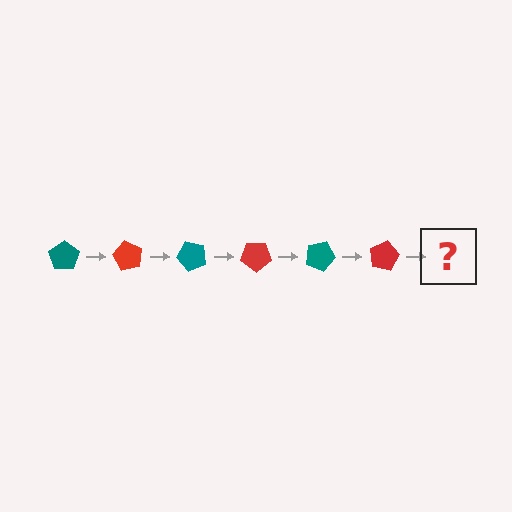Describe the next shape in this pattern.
It should be a teal pentagon, rotated 360 degrees from the start.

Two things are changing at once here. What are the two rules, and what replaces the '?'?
The two rules are that it rotates 60 degrees each step and the color cycles through teal and red. The '?' should be a teal pentagon, rotated 360 degrees from the start.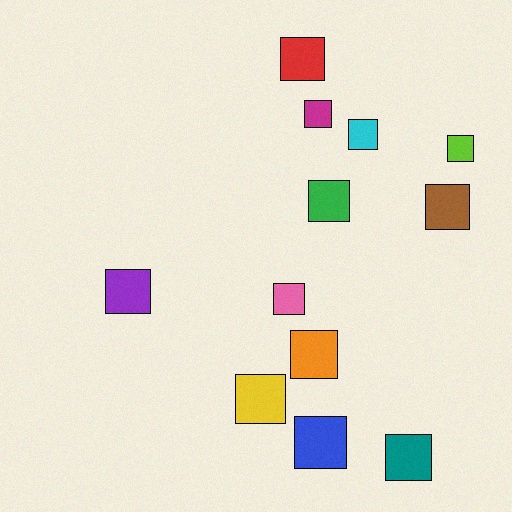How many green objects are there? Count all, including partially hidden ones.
There is 1 green object.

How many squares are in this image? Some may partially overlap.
There are 12 squares.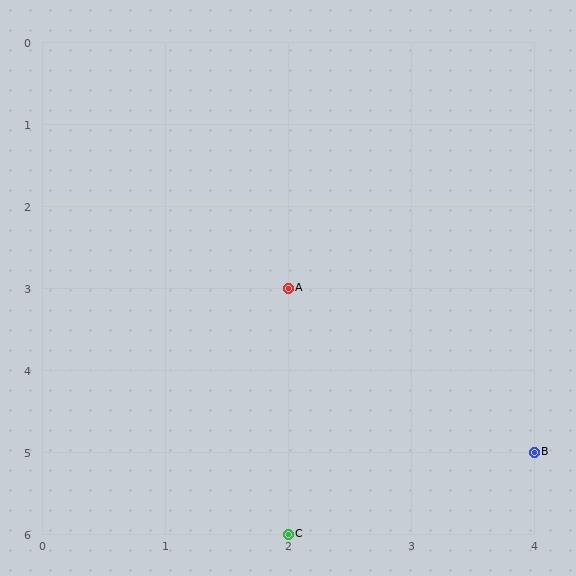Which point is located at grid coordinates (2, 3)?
Point A is at (2, 3).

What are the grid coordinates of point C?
Point C is at grid coordinates (2, 6).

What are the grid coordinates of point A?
Point A is at grid coordinates (2, 3).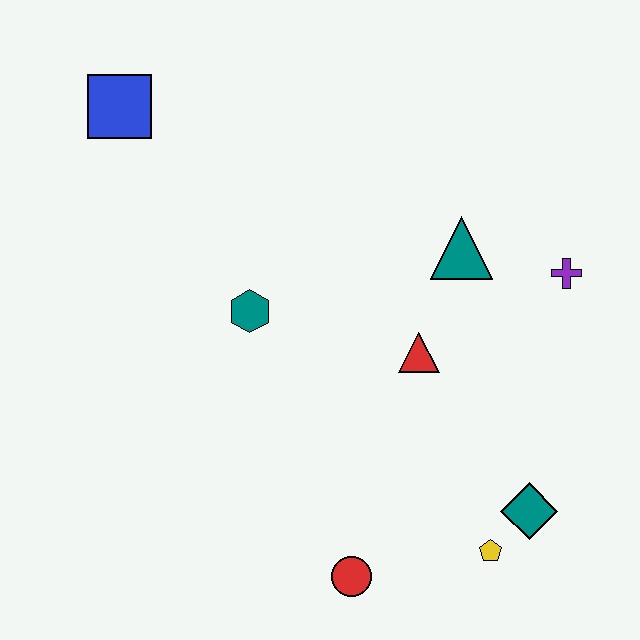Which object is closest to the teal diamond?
The yellow pentagon is closest to the teal diamond.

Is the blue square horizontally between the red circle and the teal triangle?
No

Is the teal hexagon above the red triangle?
Yes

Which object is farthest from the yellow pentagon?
The blue square is farthest from the yellow pentagon.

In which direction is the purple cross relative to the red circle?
The purple cross is above the red circle.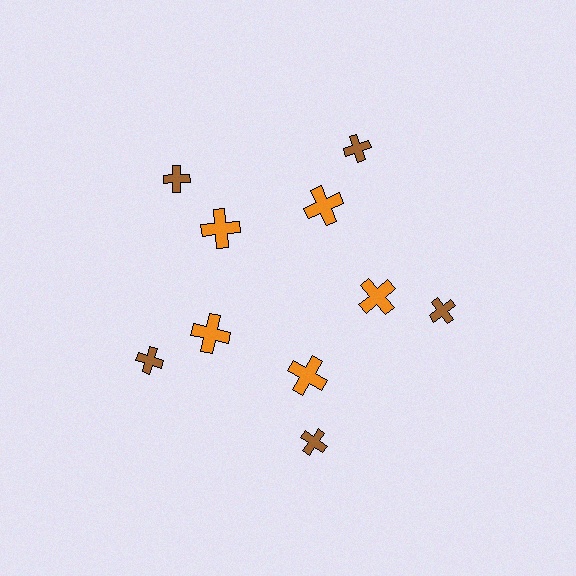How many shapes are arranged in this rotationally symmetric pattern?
There are 10 shapes, arranged in 5 groups of 2.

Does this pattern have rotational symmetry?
Yes, this pattern has 5-fold rotational symmetry. It looks the same after rotating 72 degrees around the center.